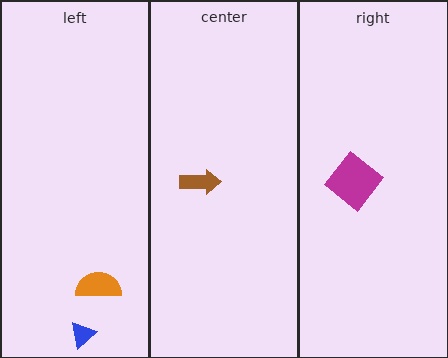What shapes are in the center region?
The brown arrow.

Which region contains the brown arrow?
The center region.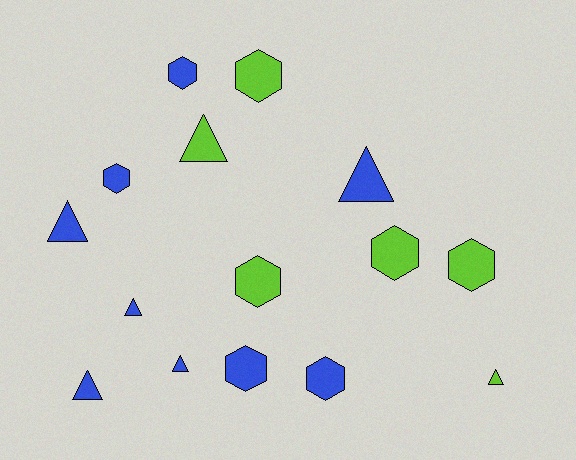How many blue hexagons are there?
There are 4 blue hexagons.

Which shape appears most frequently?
Hexagon, with 8 objects.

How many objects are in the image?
There are 15 objects.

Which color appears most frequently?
Blue, with 9 objects.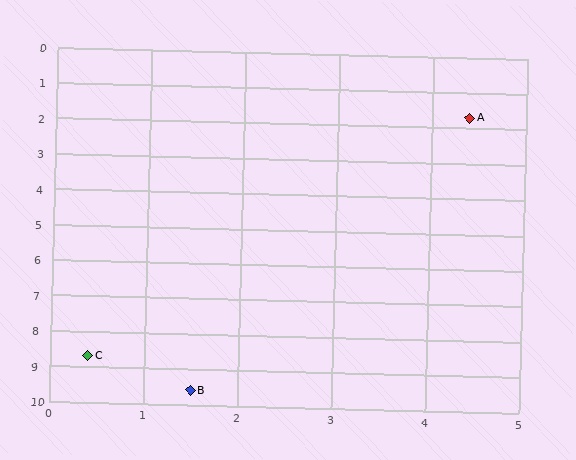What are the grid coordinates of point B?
Point B is at approximately (1.5, 9.6).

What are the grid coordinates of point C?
Point C is at approximately (0.4, 8.7).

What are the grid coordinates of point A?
Point A is at approximately (4.4, 1.7).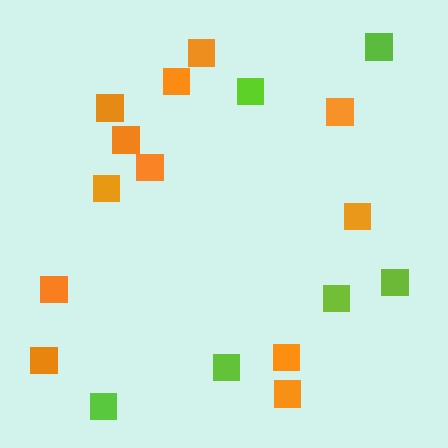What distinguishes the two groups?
There are 2 groups: one group of lime squares (6) and one group of orange squares (12).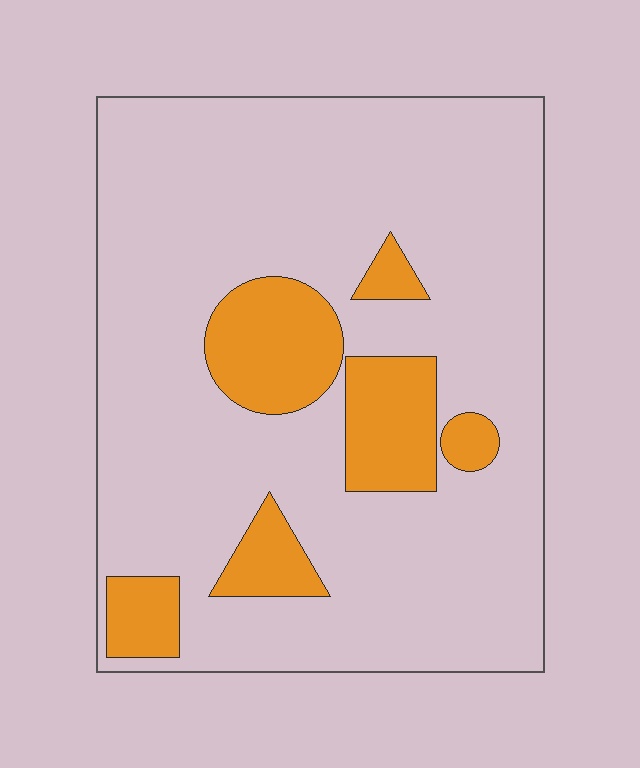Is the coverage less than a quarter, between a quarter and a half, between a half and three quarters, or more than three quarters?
Less than a quarter.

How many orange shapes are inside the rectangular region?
6.